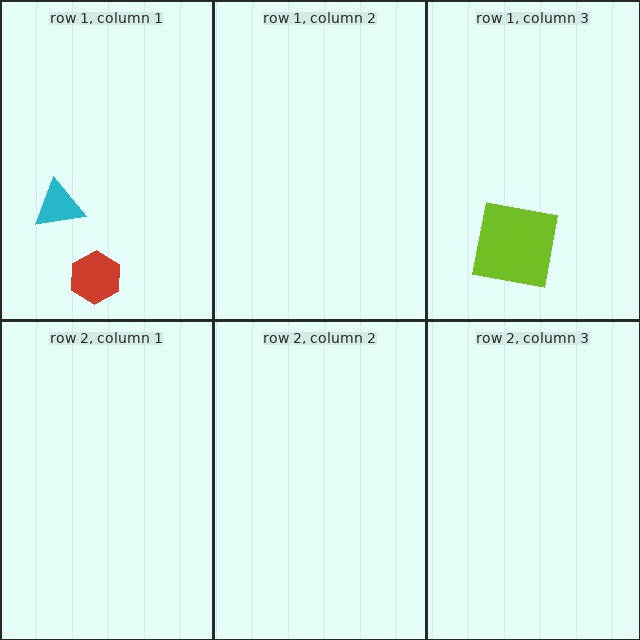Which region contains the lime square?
The row 1, column 3 region.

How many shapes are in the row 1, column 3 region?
1.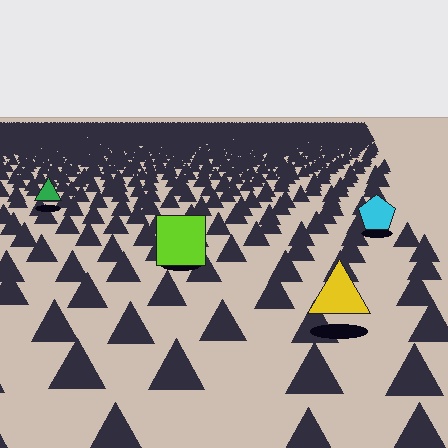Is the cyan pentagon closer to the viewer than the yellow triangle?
No. The yellow triangle is closer — you can tell from the texture gradient: the ground texture is coarser near it.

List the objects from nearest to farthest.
From nearest to farthest: the yellow triangle, the lime square, the cyan pentagon, the green triangle.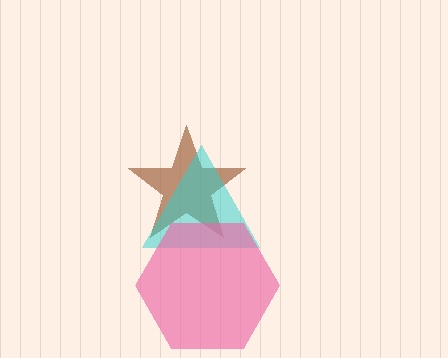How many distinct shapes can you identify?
There are 3 distinct shapes: a brown star, a cyan triangle, a pink hexagon.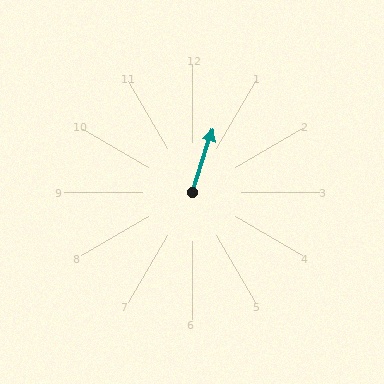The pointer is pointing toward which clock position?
Roughly 1 o'clock.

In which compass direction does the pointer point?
North.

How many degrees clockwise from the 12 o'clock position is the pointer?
Approximately 18 degrees.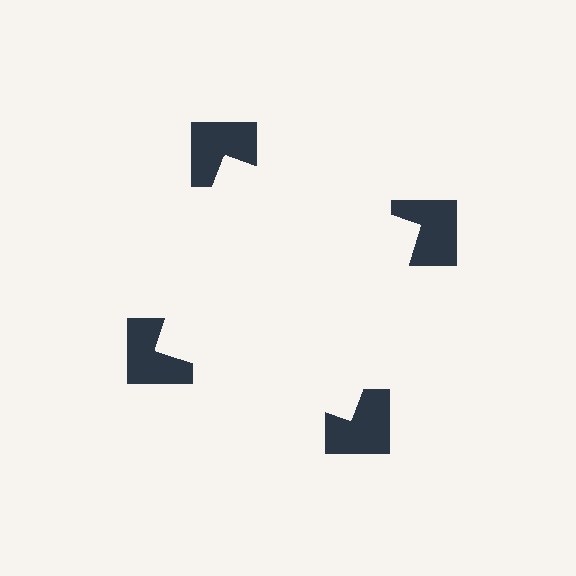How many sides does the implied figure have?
4 sides.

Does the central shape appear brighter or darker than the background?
It typically appears slightly brighter than the background, even though no actual brightness change is drawn.